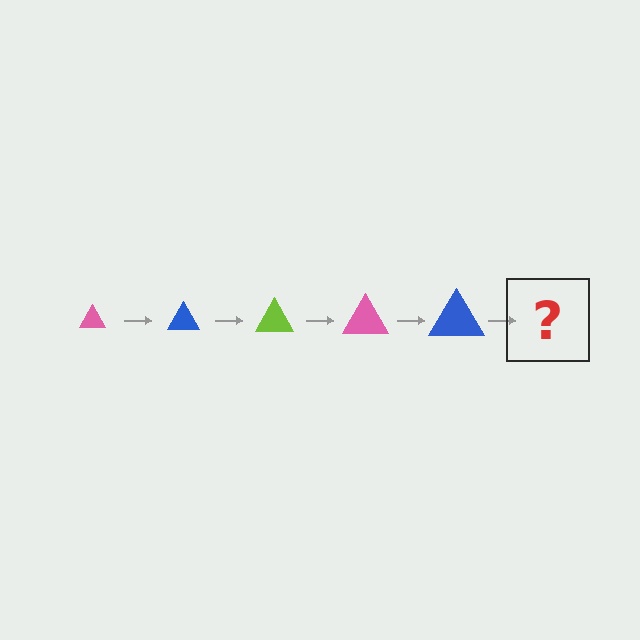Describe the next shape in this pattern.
It should be a lime triangle, larger than the previous one.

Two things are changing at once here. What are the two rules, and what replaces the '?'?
The two rules are that the triangle grows larger each step and the color cycles through pink, blue, and lime. The '?' should be a lime triangle, larger than the previous one.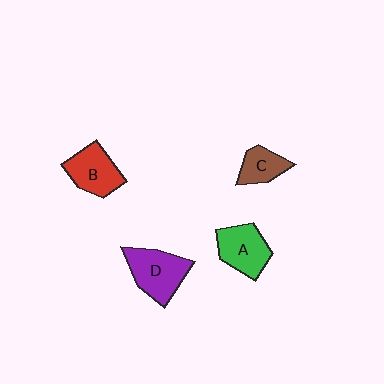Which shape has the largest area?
Shape D (purple).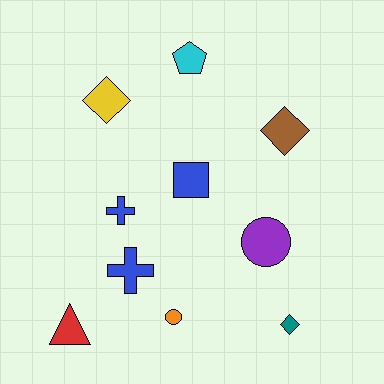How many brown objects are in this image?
There is 1 brown object.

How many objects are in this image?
There are 10 objects.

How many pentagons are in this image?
There is 1 pentagon.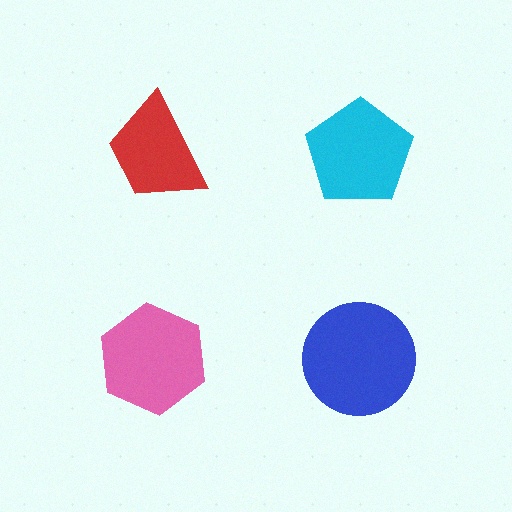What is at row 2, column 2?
A blue circle.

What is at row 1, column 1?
A red trapezoid.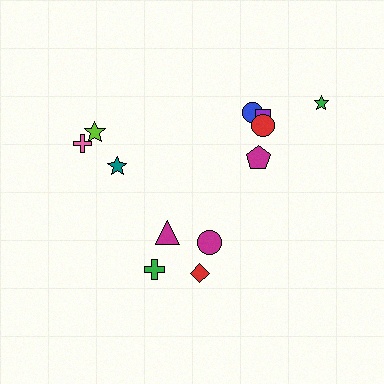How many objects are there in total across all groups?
There are 12 objects.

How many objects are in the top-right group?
There are 5 objects.